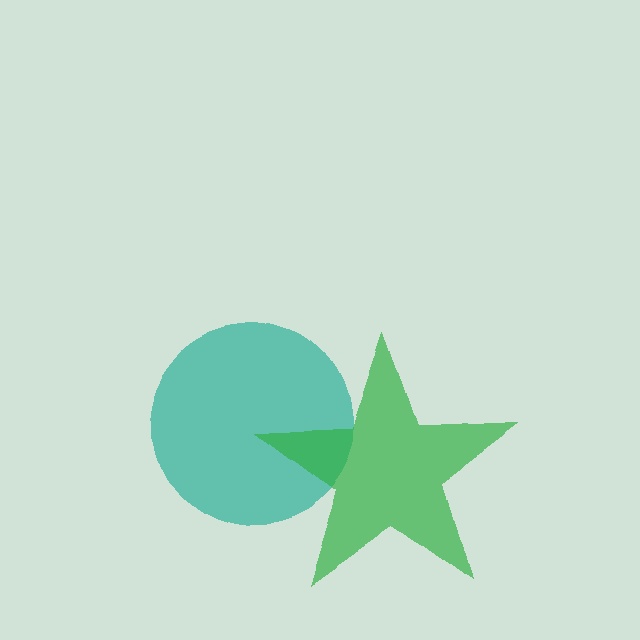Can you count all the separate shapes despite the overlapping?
Yes, there are 2 separate shapes.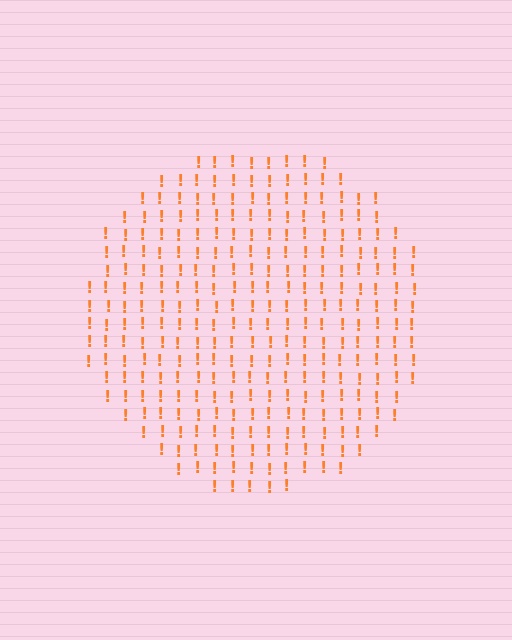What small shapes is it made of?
It is made of small exclamation marks.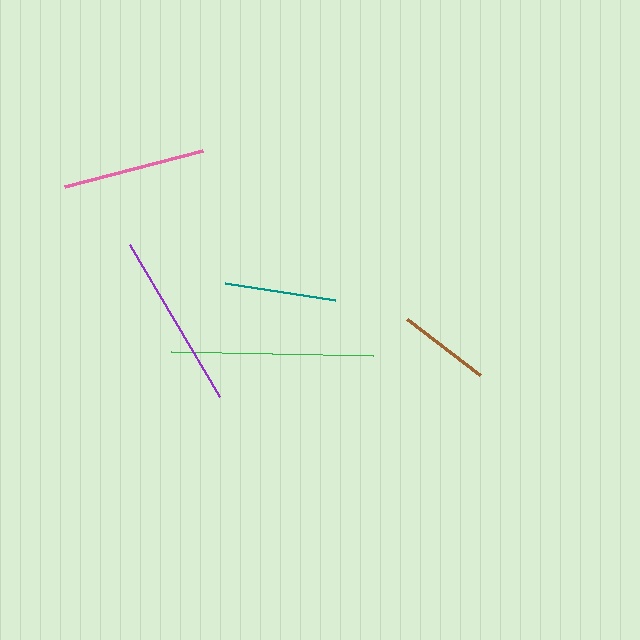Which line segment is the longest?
The green line is the longest at approximately 203 pixels.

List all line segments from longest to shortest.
From longest to shortest: green, purple, pink, teal, brown.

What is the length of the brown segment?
The brown segment is approximately 93 pixels long.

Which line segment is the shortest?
The brown line is the shortest at approximately 93 pixels.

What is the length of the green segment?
The green segment is approximately 203 pixels long.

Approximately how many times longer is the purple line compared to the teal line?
The purple line is approximately 1.6 times the length of the teal line.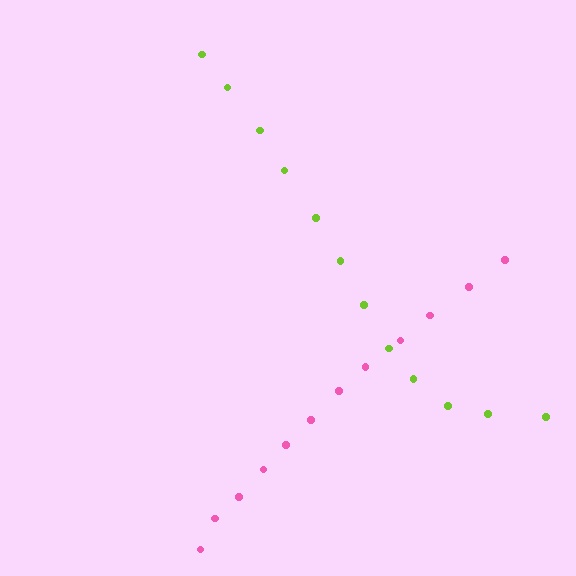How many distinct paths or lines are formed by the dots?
There are 2 distinct paths.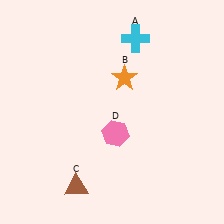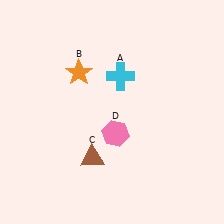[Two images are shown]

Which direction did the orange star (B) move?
The orange star (B) moved left.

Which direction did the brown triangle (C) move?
The brown triangle (C) moved up.